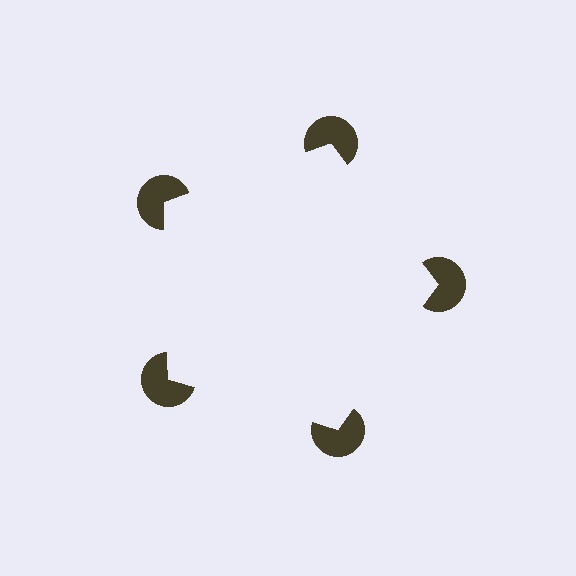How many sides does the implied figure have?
5 sides.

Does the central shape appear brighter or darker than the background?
It typically appears slightly brighter than the background, even though no actual brightness change is drawn.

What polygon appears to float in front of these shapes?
An illusory pentagon — its edges are inferred from the aligned wedge cuts in the pac-man discs, not physically drawn.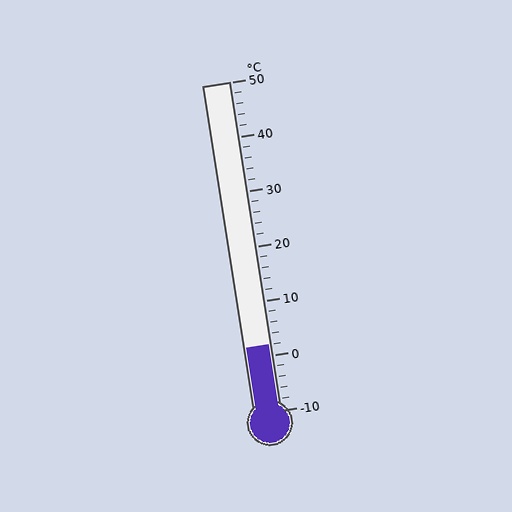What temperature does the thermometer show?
The thermometer shows approximately 2°C.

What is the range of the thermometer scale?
The thermometer scale ranges from -10°C to 50°C.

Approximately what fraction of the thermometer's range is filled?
The thermometer is filled to approximately 20% of its range.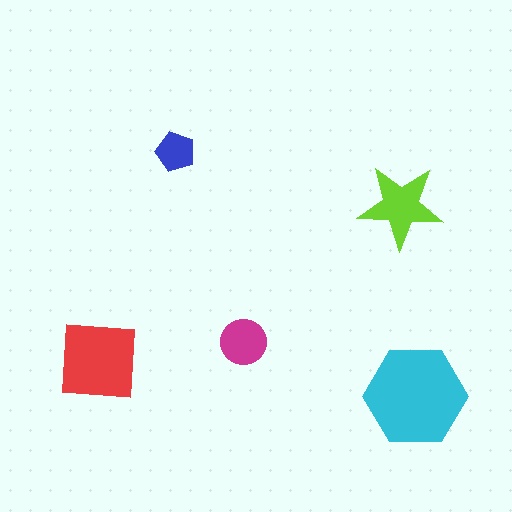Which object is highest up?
The blue pentagon is topmost.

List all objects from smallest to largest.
The blue pentagon, the magenta circle, the lime star, the red square, the cyan hexagon.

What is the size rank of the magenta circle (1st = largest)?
4th.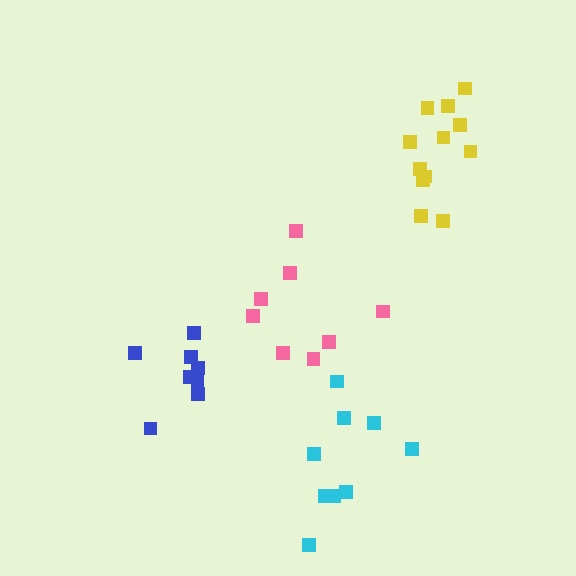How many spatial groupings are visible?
There are 4 spatial groupings.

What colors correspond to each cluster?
The clusters are colored: yellow, blue, pink, cyan.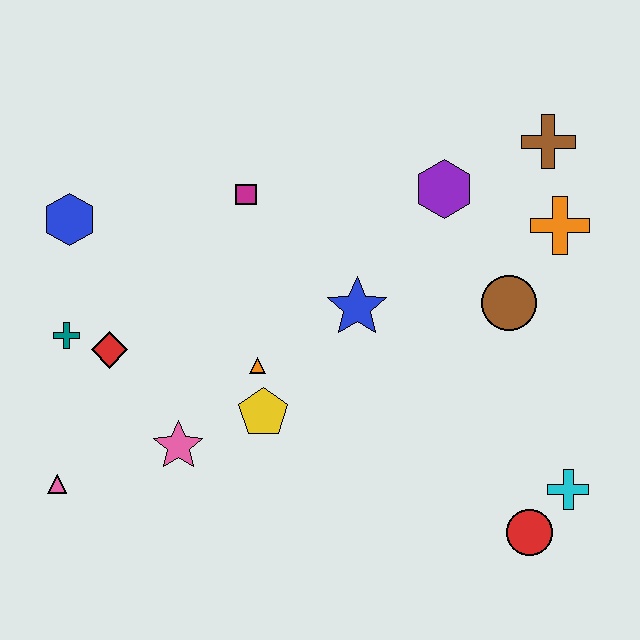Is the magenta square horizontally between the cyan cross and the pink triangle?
Yes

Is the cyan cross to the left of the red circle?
No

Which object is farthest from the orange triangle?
The brown cross is farthest from the orange triangle.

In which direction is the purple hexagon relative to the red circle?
The purple hexagon is above the red circle.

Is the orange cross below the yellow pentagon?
No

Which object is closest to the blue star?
The orange triangle is closest to the blue star.